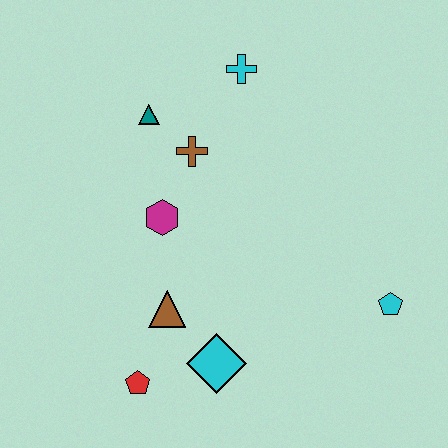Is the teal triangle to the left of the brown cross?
Yes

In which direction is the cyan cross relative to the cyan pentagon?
The cyan cross is above the cyan pentagon.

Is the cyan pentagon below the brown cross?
Yes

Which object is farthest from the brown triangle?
The cyan cross is farthest from the brown triangle.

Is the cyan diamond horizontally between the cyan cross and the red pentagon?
Yes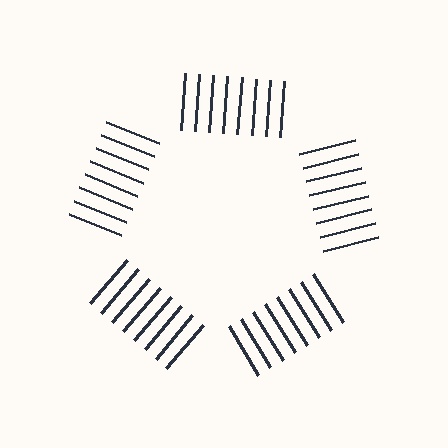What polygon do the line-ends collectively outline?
An illusory pentagon — the line segments terminate on its edges but no continuous stroke is drawn.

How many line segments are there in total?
40 — 8 along each of the 5 edges.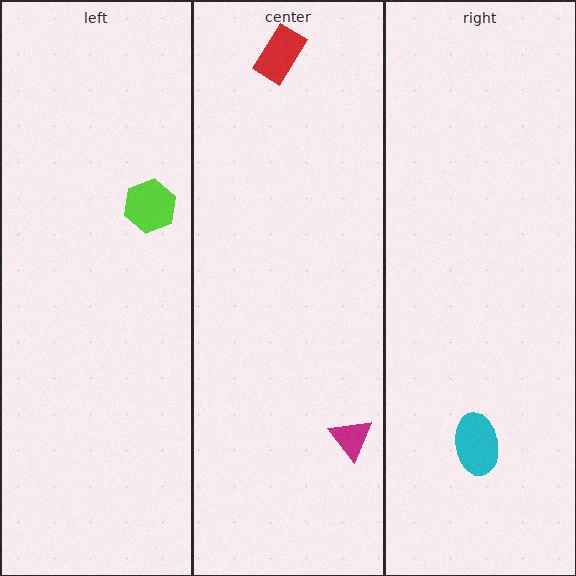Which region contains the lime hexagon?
The left region.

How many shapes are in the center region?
2.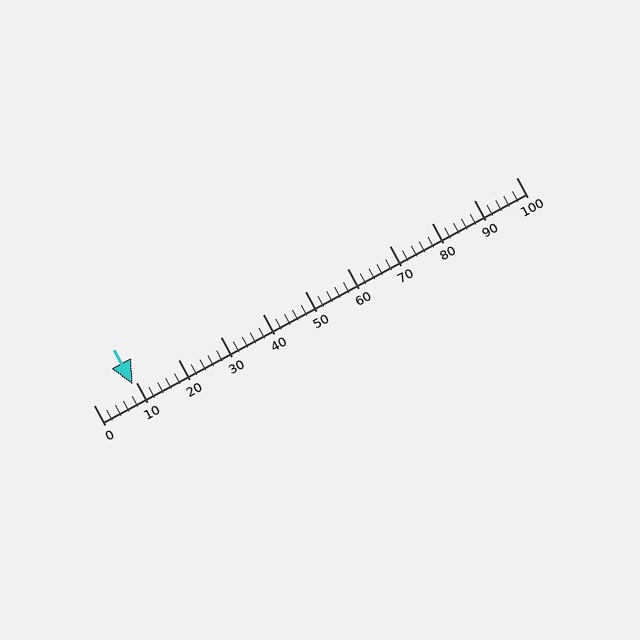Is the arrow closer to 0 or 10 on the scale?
The arrow is closer to 10.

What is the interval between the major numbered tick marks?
The major tick marks are spaced 10 units apart.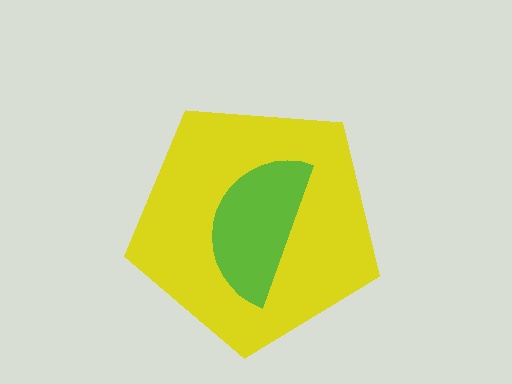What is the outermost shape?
The yellow pentagon.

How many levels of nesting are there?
2.